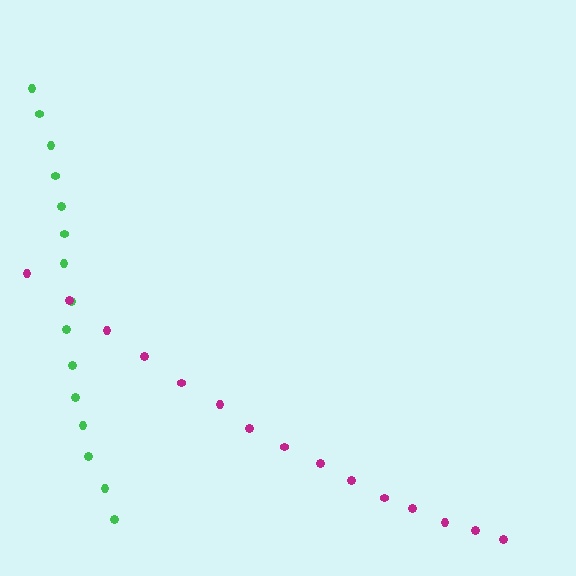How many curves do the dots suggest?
There are 2 distinct paths.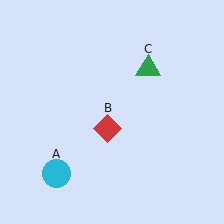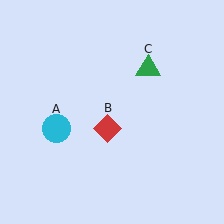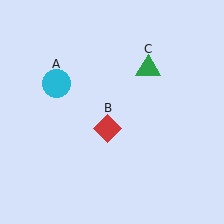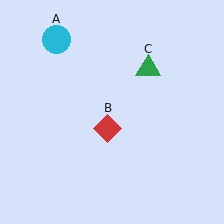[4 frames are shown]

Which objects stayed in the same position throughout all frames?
Red diamond (object B) and green triangle (object C) remained stationary.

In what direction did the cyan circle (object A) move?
The cyan circle (object A) moved up.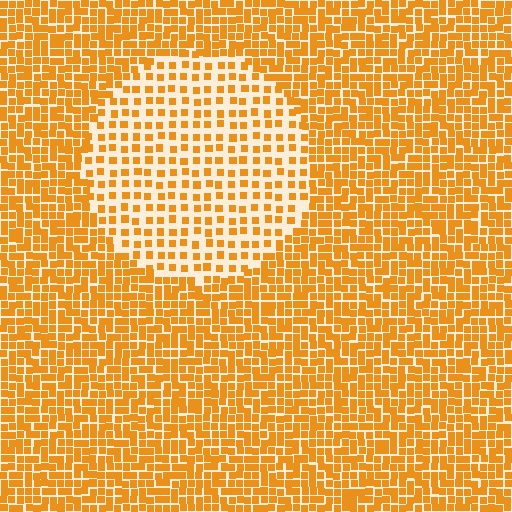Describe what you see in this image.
The image contains small orange elements arranged at two different densities. A circle-shaped region is visible where the elements are less densely packed than the surrounding area.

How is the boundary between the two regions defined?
The boundary is defined by a change in element density (approximately 2.1x ratio). All elements are the same color, size, and shape.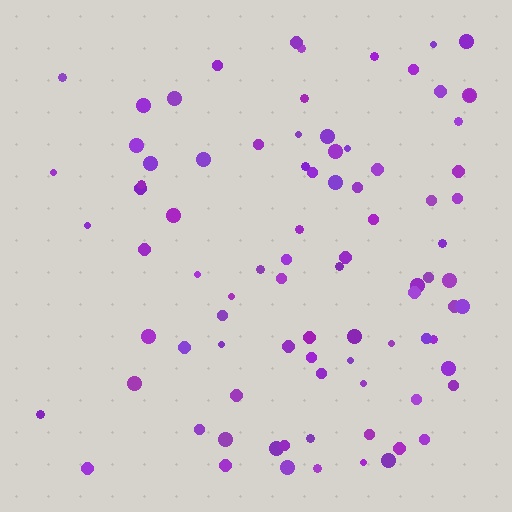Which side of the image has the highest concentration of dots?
The right.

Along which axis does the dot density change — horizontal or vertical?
Horizontal.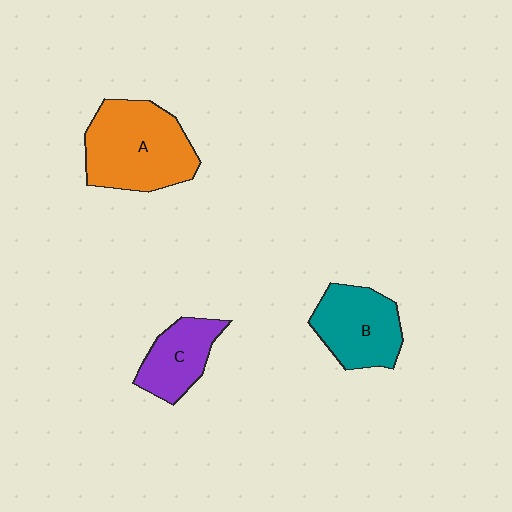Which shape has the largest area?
Shape A (orange).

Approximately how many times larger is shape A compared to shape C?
Approximately 1.8 times.